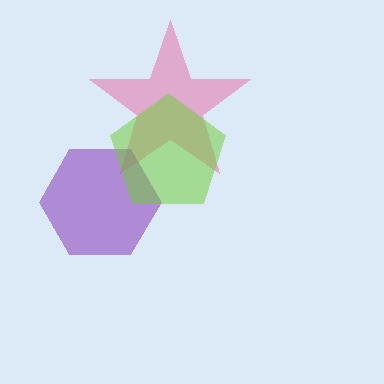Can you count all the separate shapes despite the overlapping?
Yes, there are 3 separate shapes.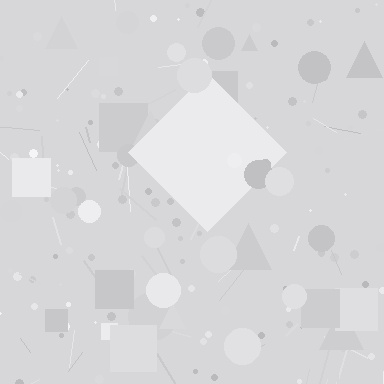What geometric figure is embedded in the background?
A diamond is embedded in the background.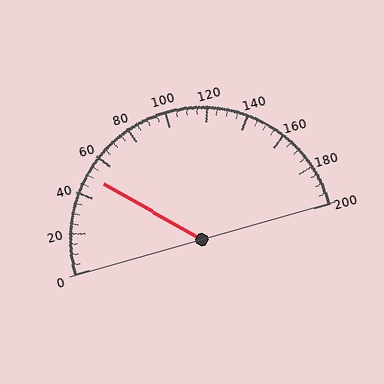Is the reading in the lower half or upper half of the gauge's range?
The reading is in the lower half of the range (0 to 200).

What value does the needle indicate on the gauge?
The needle indicates approximately 50.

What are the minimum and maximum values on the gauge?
The gauge ranges from 0 to 200.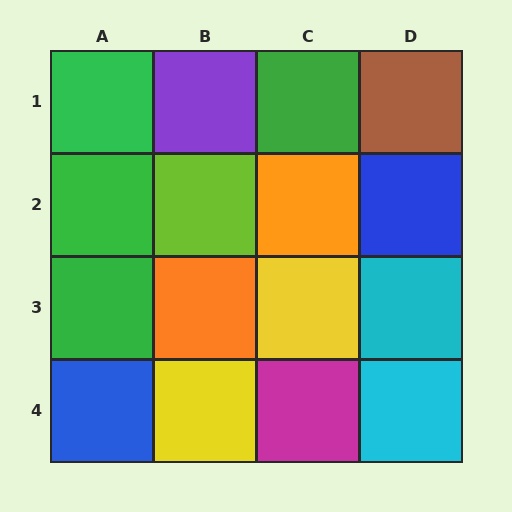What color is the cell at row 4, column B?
Yellow.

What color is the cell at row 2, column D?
Blue.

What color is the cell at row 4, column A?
Blue.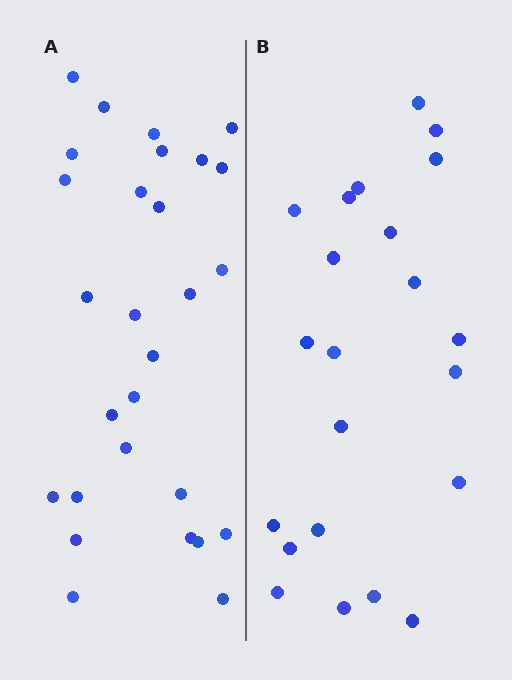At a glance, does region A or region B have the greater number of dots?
Region A (the left region) has more dots.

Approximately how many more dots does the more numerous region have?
Region A has about 6 more dots than region B.